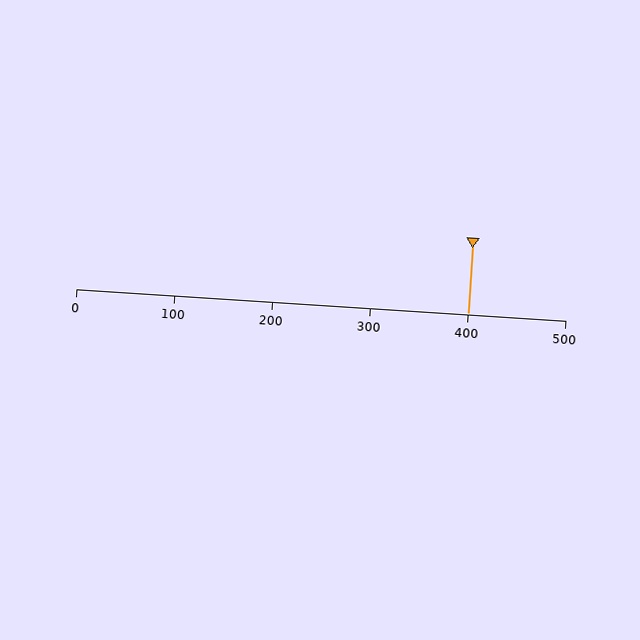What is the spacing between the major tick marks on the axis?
The major ticks are spaced 100 apart.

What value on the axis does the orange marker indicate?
The marker indicates approximately 400.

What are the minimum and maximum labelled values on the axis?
The axis runs from 0 to 500.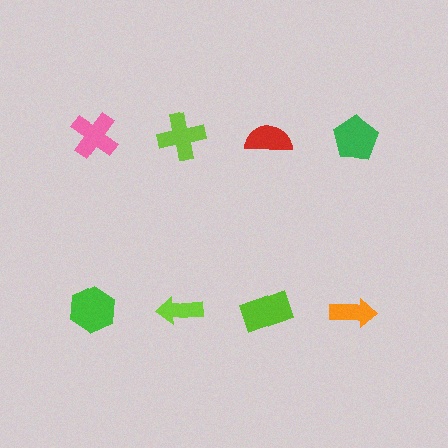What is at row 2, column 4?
An orange arrow.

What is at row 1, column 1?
A pink cross.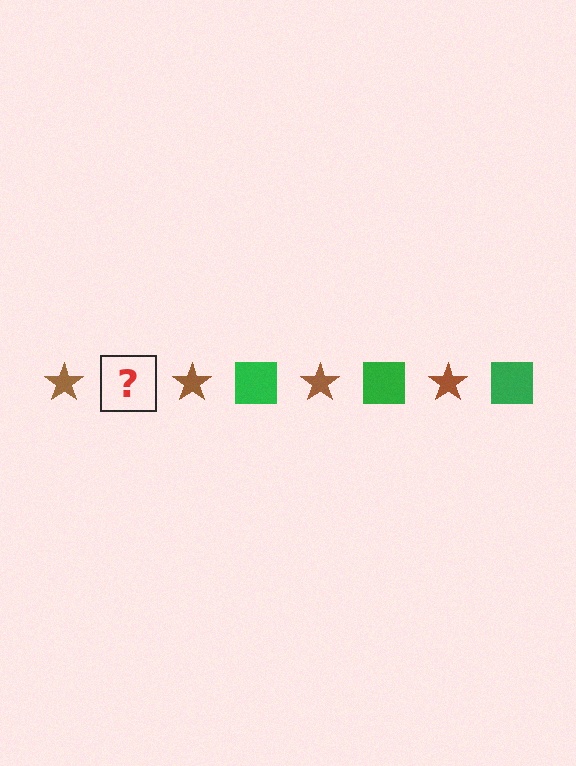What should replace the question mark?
The question mark should be replaced with a green square.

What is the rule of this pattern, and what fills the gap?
The rule is that the pattern alternates between brown star and green square. The gap should be filled with a green square.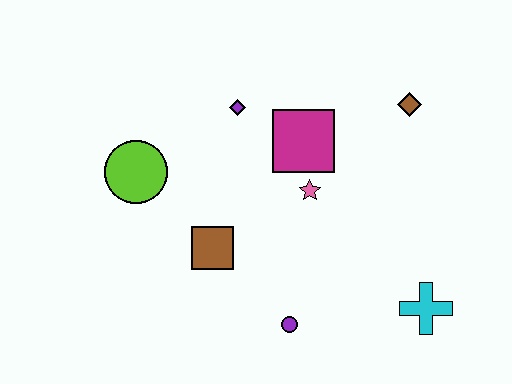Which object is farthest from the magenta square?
The cyan cross is farthest from the magenta square.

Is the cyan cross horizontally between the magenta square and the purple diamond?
No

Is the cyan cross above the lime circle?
No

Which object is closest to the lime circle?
The brown square is closest to the lime circle.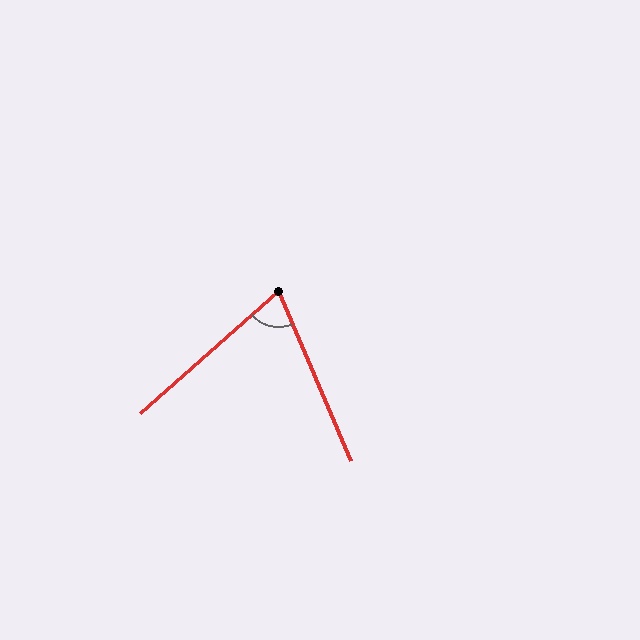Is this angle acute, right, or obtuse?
It is acute.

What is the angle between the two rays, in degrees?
Approximately 72 degrees.